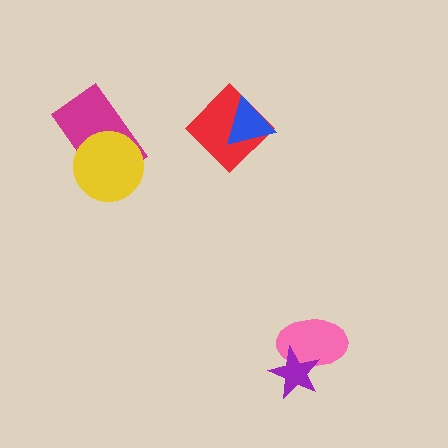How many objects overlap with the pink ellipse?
1 object overlaps with the pink ellipse.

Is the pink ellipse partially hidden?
Yes, it is partially covered by another shape.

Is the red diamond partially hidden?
Yes, it is partially covered by another shape.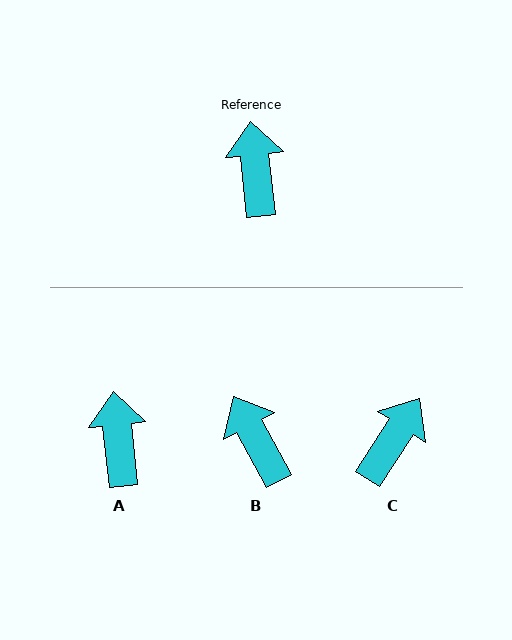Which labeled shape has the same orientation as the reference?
A.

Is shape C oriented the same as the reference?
No, it is off by about 39 degrees.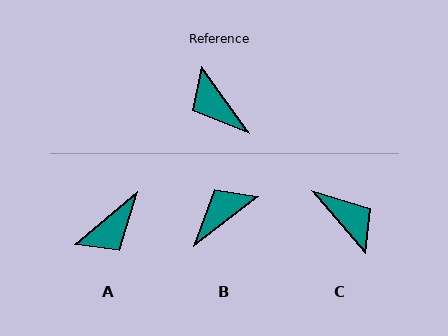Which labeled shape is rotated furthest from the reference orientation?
C, about 175 degrees away.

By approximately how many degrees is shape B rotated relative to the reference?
Approximately 88 degrees clockwise.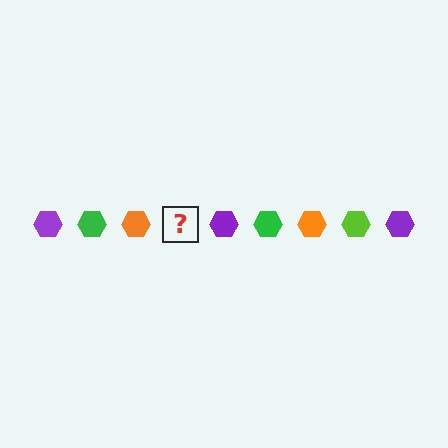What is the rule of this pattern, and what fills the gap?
The rule is that the pattern cycles through purple, green, orange, lime hexagons. The gap should be filled with a lime hexagon.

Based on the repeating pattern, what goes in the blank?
The blank should be a lime hexagon.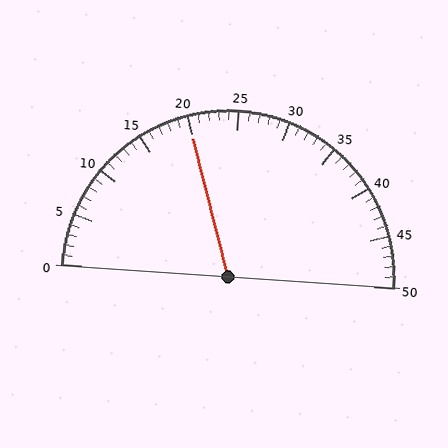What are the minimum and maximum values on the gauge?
The gauge ranges from 0 to 50.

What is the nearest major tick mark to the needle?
The nearest major tick mark is 20.